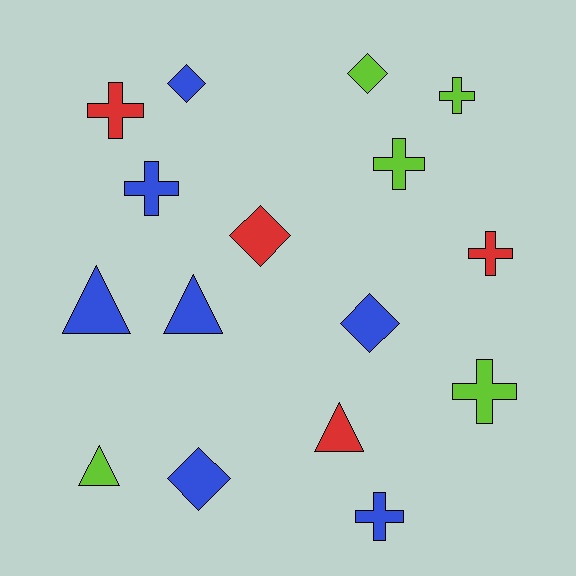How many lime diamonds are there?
There is 1 lime diamond.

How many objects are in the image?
There are 16 objects.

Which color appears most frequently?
Blue, with 7 objects.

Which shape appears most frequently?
Cross, with 7 objects.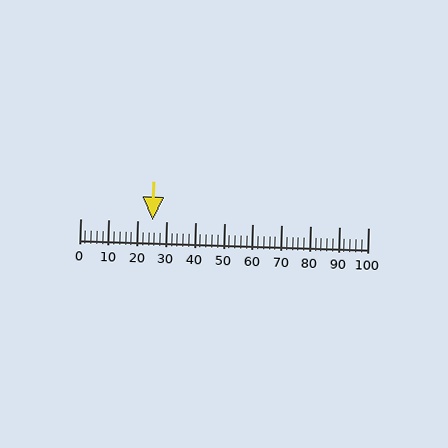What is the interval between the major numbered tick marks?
The major tick marks are spaced 10 units apart.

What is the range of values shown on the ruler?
The ruler shows values from 0 to 100.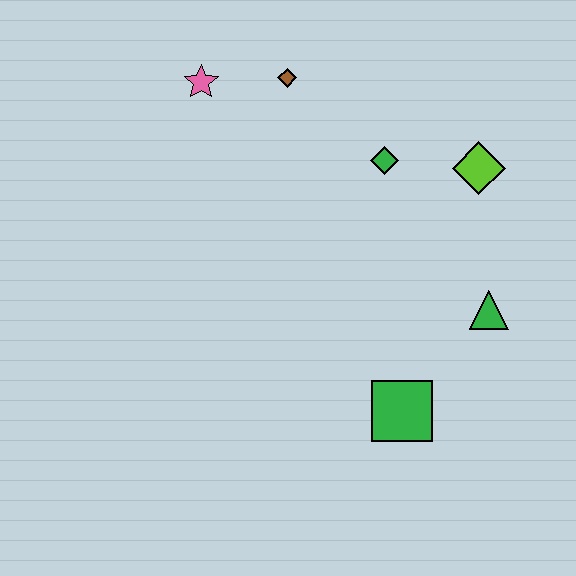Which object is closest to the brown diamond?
The pink star is closest to the brown diamond.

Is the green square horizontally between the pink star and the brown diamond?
No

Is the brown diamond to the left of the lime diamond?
Yes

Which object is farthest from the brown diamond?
The green square is farthest from the brown diamond.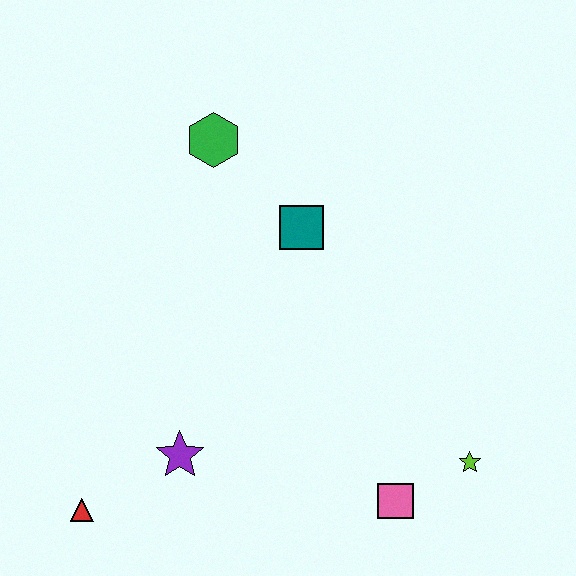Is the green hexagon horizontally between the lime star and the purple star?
Yes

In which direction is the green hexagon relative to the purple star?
The green hexagon is above the purple star.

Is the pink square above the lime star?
No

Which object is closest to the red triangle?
The purple star is closest to the red triangle.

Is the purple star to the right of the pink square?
No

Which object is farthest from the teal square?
The red triangle is farthest from the teal square.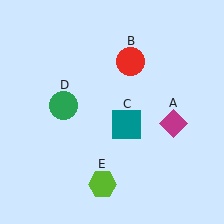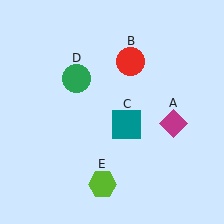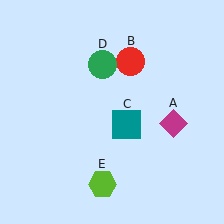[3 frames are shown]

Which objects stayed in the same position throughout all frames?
Magenta diamond (object A) and red circle (object B) and teal square (object C) and lime hexagon (object E) remained stationary.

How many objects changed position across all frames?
1 object changed position: green circle (object D).